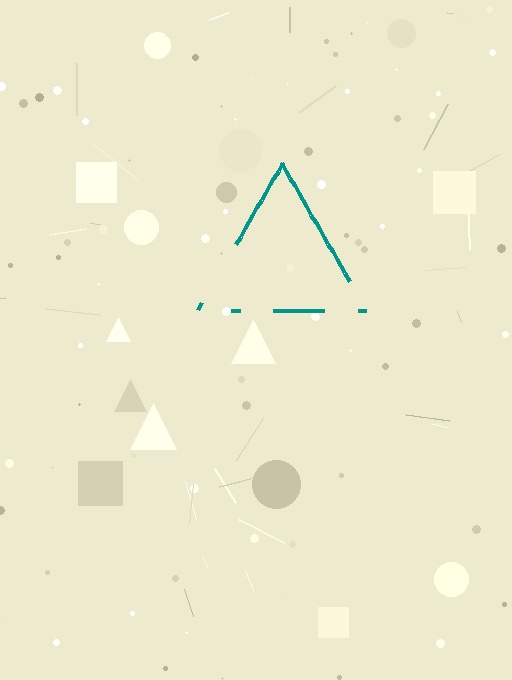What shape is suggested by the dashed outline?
The dashed outline suggests a triangle.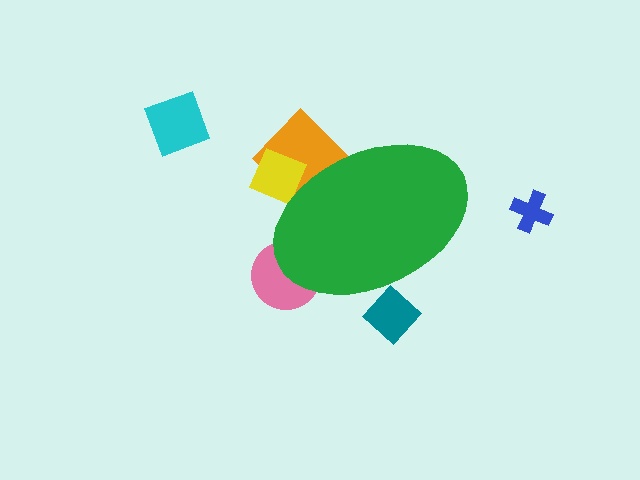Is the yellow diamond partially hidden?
Yes, the yellow diamond is partially hidden behind the green ellipse.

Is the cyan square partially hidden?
No, the cyan square is fully visible.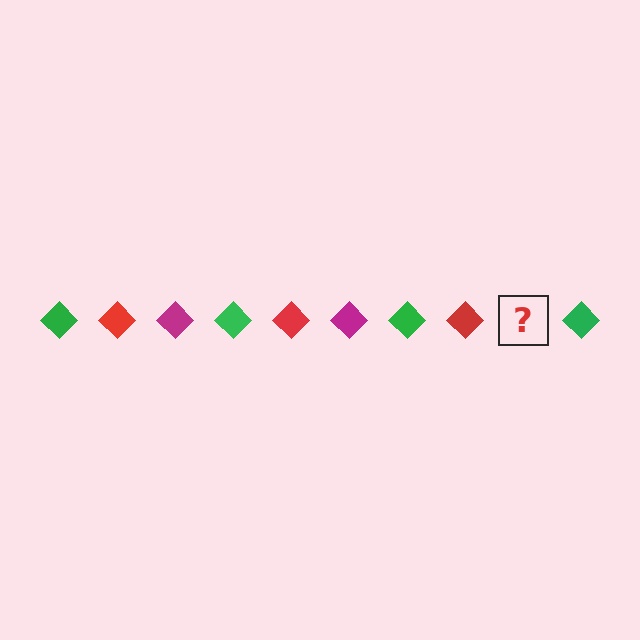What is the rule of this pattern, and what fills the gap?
The rule is that the pattern cycles through green, red, magenta diamonds. The gap should be filled with a magenta diamond.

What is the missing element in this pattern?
The missing element is a magenta diamond.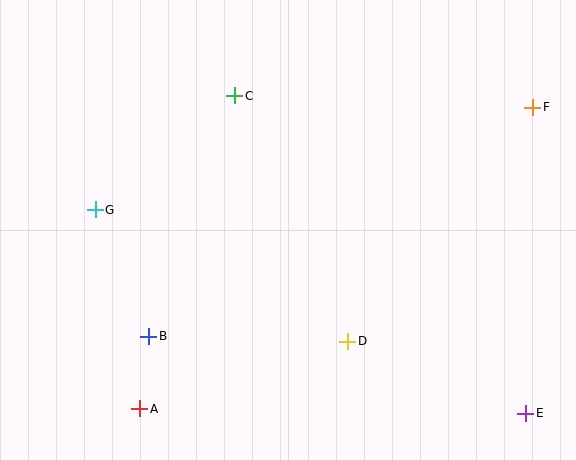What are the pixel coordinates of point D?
Point D is at (348, 341).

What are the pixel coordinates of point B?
Point B is at (149, 336).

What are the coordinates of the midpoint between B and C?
The midpoint between B and C is at (192, 216).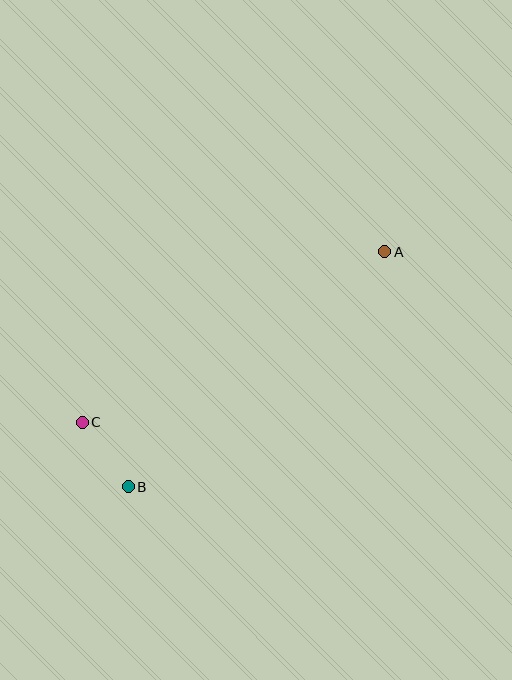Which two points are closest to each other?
Points B and C are closest to each other.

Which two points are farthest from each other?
Points A and B are farthest from each other.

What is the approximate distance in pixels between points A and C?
The distance between A and C is approximately 347 pixels.